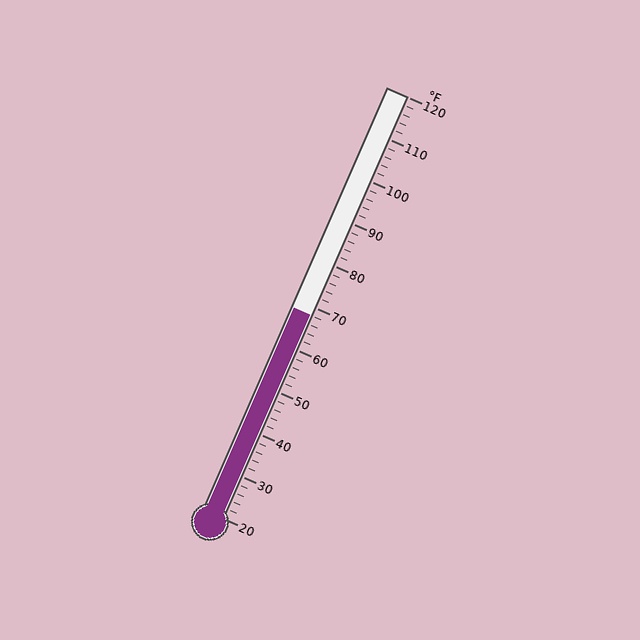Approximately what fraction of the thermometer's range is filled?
The thermometer is filled to approximately 50% of its range.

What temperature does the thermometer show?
The thermometer shows approximately 68°F.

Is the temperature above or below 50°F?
The temperature is above 50°F.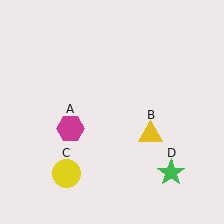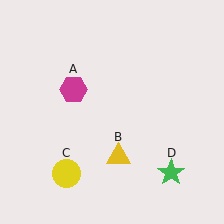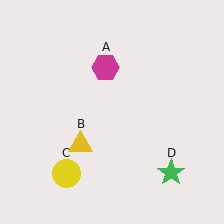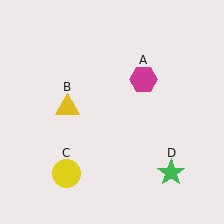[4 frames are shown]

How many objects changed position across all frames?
2 objects changed position: magenta hexagon (object A), yellow triangle (object B).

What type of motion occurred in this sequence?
The magenta hexagon (object A), yellow triangle (object B) rotated clockwise around the center of the scene.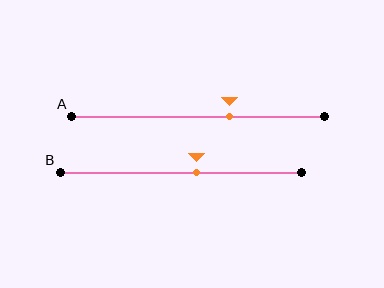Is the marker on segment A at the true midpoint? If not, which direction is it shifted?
No, the marker on segment A is shifted to the right by about 13% of the segment length.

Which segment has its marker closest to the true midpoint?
Segment B has its marker closest to the true midpoint.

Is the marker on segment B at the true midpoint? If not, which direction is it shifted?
No, the marker on segment B is shifted to the right by about 6% of the segment length.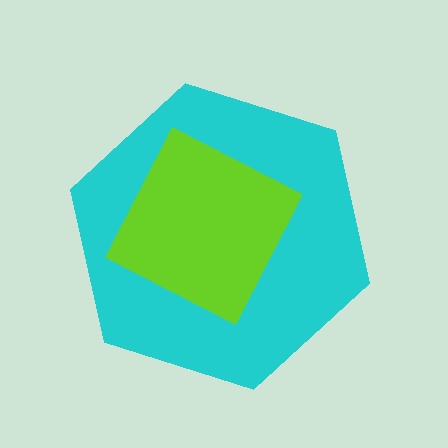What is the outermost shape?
The cyan hexagon.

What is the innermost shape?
The lime diamond.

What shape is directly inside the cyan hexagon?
The lime diamond.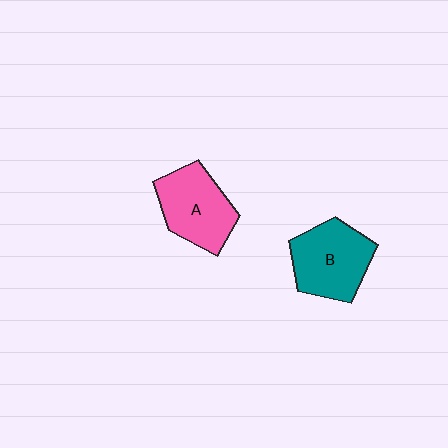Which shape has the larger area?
Shape B (teal).